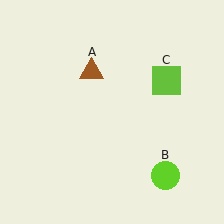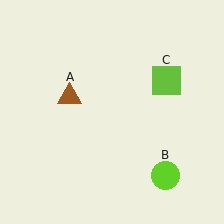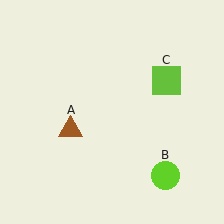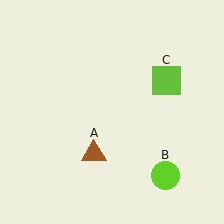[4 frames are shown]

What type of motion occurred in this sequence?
The brown triangle (object A) rotated counterclockwise around the center of the scene.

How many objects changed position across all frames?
1 object changed position: brown triangle (object A).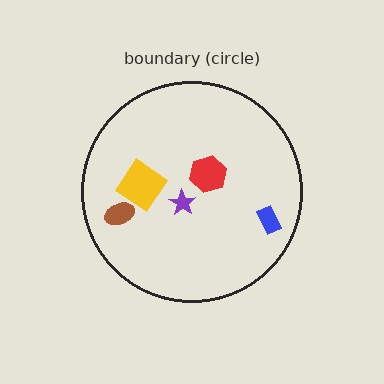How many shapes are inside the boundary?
5 inside, 0 outside.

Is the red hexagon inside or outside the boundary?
Inside.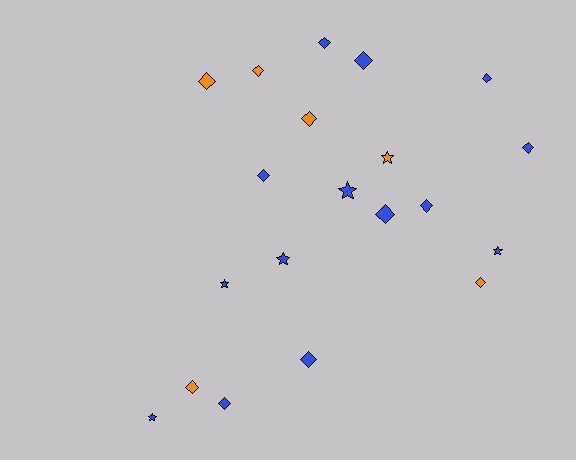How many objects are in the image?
There are 20 objects.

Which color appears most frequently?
Blue, with 14 objects.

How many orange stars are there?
There is 1 orange star.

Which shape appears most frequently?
Diamond, with 14 objects.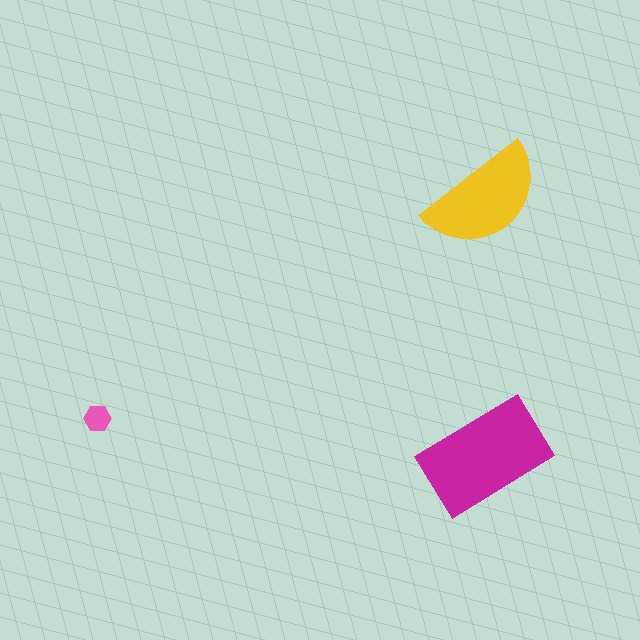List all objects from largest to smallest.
The magenta rectangle, the yellow semicircle, the pink hexagon.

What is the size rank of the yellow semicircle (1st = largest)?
2nd.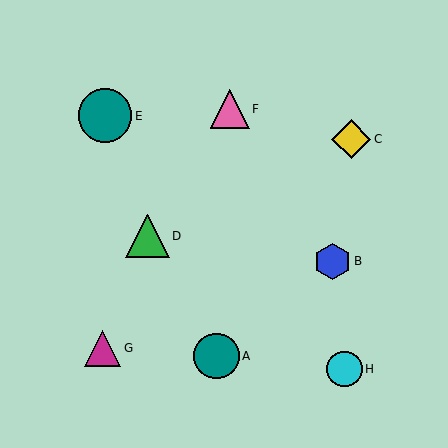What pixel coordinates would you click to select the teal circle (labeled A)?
Click at (216, 356) to select the teal circle A.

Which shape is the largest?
The teal circle (labeled E) is the largest.